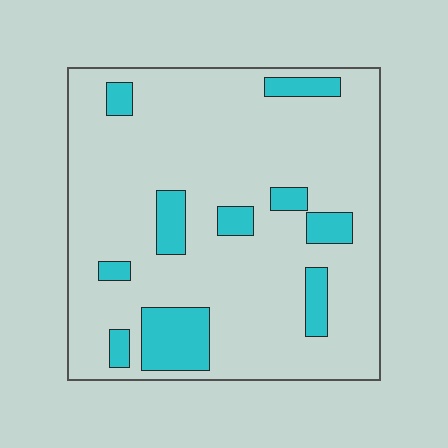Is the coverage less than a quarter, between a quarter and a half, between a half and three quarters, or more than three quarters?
Less than a quarter.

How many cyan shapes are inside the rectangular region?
10.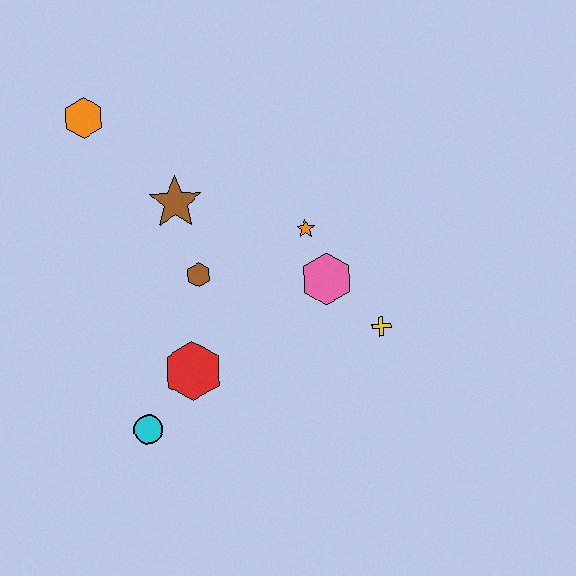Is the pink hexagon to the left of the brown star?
No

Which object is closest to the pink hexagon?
The orange star is closest to the pink hexagon.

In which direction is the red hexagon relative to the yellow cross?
The red hexagon is to the left of the yellow cross.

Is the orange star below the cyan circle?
No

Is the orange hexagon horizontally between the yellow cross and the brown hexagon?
No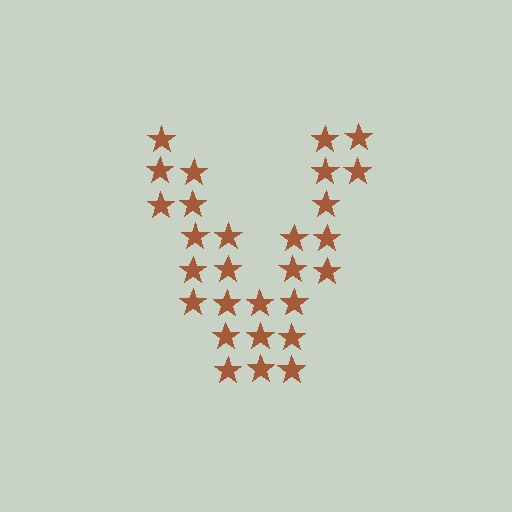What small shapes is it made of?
It is made of small stars.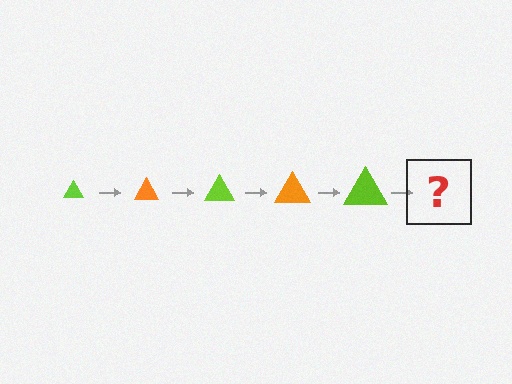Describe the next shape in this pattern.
It should be an orange triangle, larger than the previous one.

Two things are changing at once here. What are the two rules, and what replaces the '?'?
The two rules are that the triangle grows larger each step and the color cycles through lime and orange. The '?' should be an orange triangle, larger than the previous one.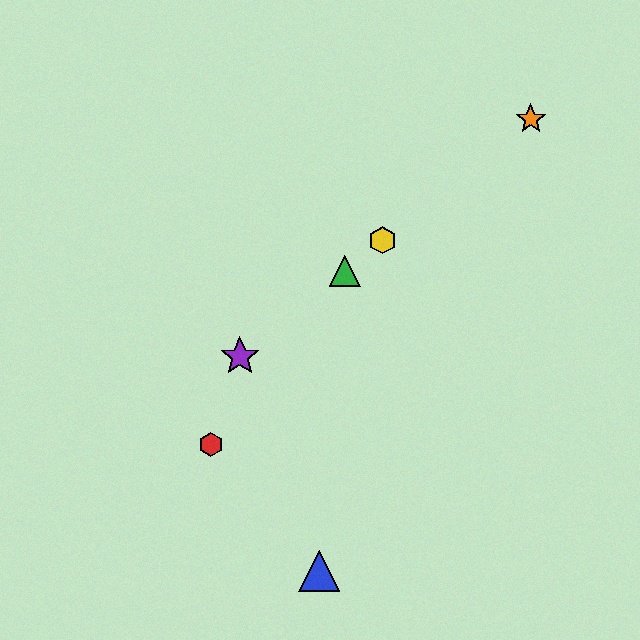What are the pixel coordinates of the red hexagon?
The red hexagon is at (211, 445).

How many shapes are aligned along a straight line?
4 shapes (the green triangle, the yellow hexagon, the purple star, the orange star) are aligned along a straight line.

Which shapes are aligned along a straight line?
The green triangle, the yellow hexagon, the purple star, the orange star are aligned along a straight line.